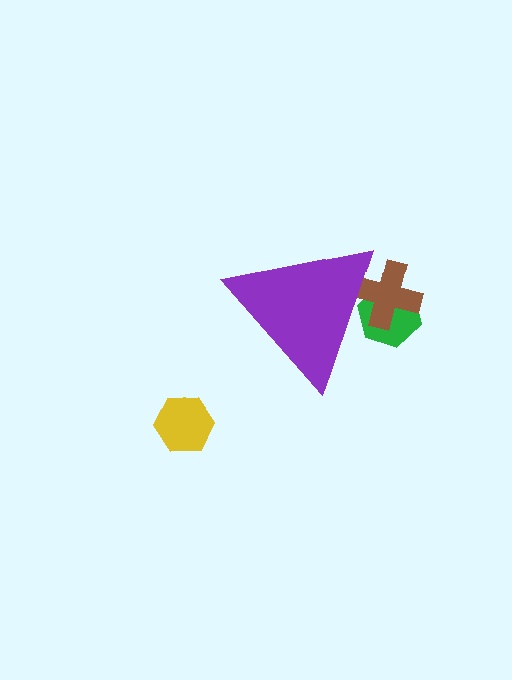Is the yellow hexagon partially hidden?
No, the yellow hexagon is fully visible.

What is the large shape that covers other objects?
A purple triangle.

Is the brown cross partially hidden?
Yes, the brown cross is partially hidden behind the purple triangle.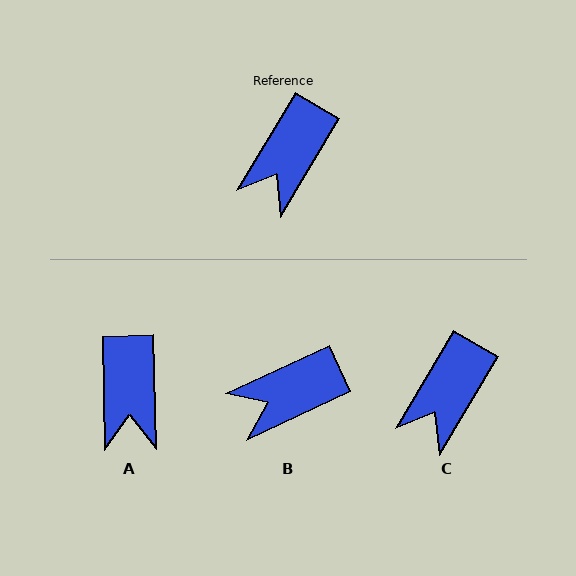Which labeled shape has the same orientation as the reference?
C.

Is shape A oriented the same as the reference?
No, it is off by about 32 degrees.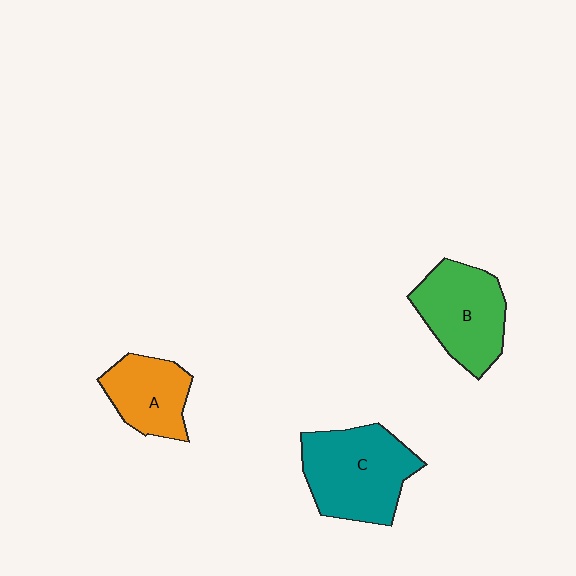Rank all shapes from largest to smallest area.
From largest to smallest: C (teal), B (green), A (orange).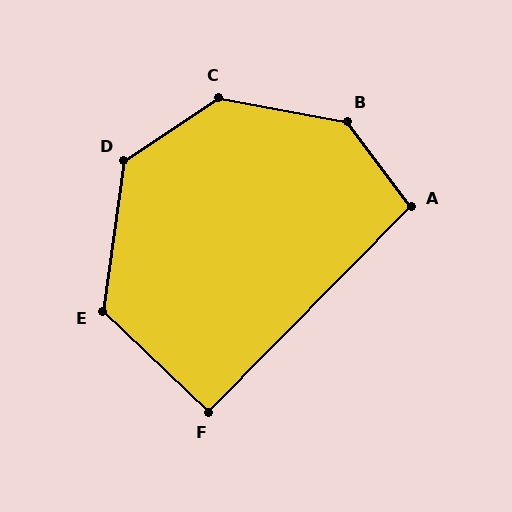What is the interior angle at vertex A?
Approximately 99 degrees (obtuse).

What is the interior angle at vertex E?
Approximately 125 degrees (obtuse).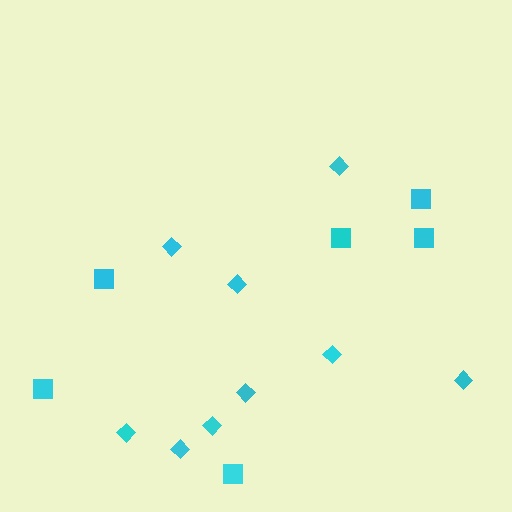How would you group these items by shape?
There are 2 groups: one group of squares (6) and one group of diamonds (9).